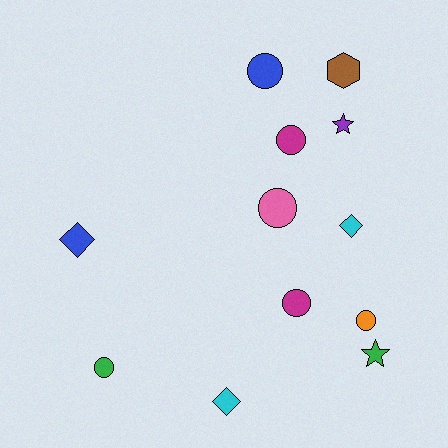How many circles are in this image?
There are 6 circles.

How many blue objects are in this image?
There are 2 blue objects.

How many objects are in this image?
There are 12 objects.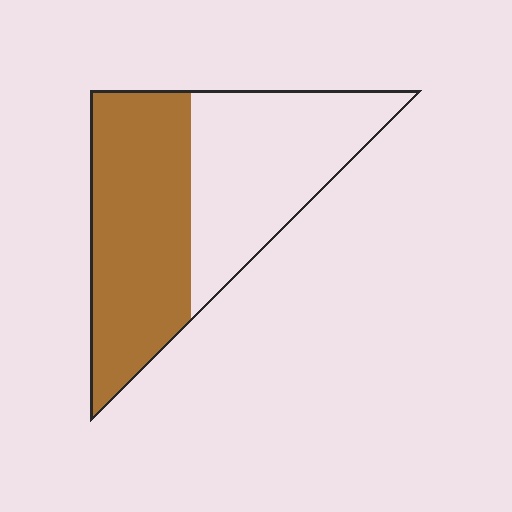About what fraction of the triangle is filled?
About one half (1/2).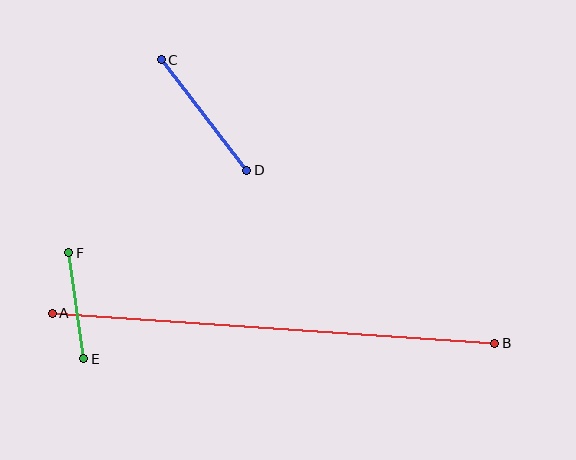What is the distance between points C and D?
The distance is approximately 140 pixels.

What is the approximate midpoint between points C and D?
The midpoint is at approximately (204, 115) pixels.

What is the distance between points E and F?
The distance is approximately 107 pixels.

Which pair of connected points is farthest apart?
Points A and B are farthest apart.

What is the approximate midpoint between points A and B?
The midpoint is at approximately (273, 328) pixels.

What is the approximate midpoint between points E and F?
The midpoint is at approximately (76, 306) pixels.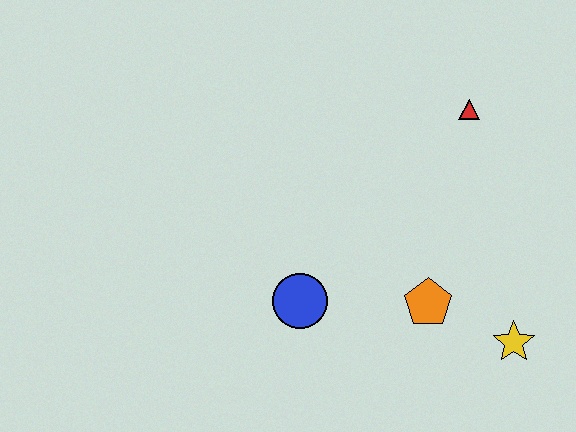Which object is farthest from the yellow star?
The red triangle is farthest from the yellow star.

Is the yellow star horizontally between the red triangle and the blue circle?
No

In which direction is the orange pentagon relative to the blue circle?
The orange pentagon is to the right of the blue circle.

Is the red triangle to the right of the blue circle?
Yes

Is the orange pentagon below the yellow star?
No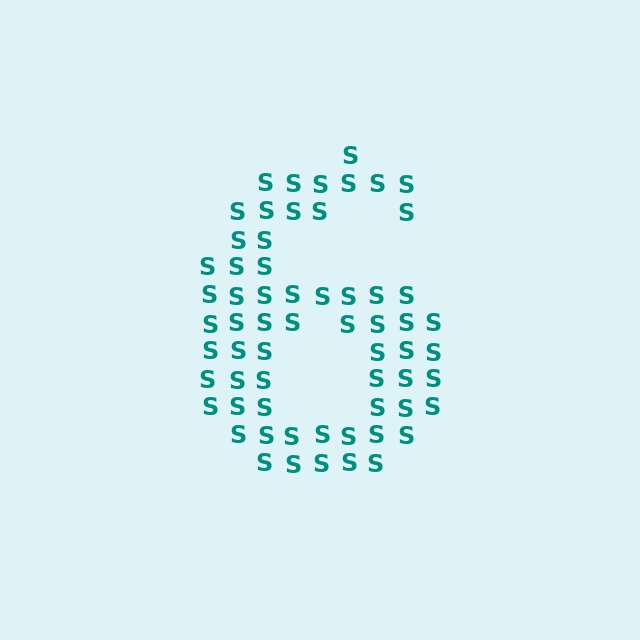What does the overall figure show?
The overall figure shows the digit 6.